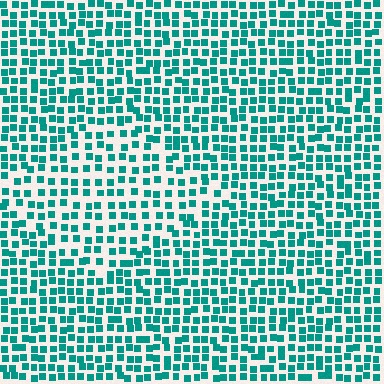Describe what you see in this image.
The image contains small teal elements arranged at two different densities. A diamond-shaped region is visible where the elements are less densely packed than the surrounding area.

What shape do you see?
I see a diamond.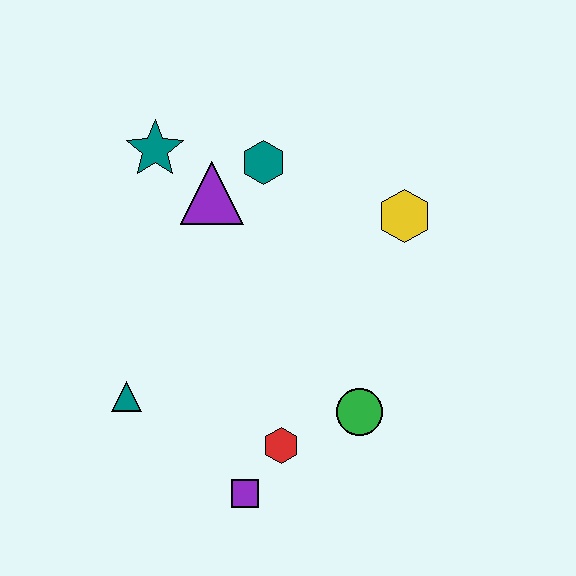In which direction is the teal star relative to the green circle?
The teal star is above the green circle.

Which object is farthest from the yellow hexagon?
The teal triangle is farthest from the yellow hexagon.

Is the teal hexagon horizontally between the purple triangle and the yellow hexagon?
Yes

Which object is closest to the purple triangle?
The teal hexagon is closest to the purple triangle.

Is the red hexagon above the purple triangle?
No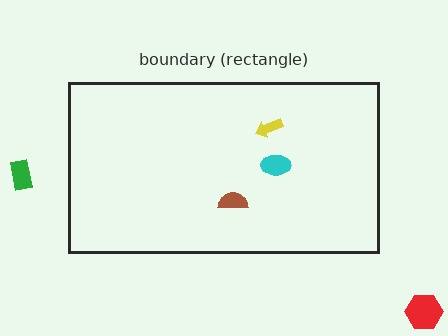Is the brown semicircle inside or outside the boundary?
Inside.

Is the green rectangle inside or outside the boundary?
Outside.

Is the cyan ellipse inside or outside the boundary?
Inside.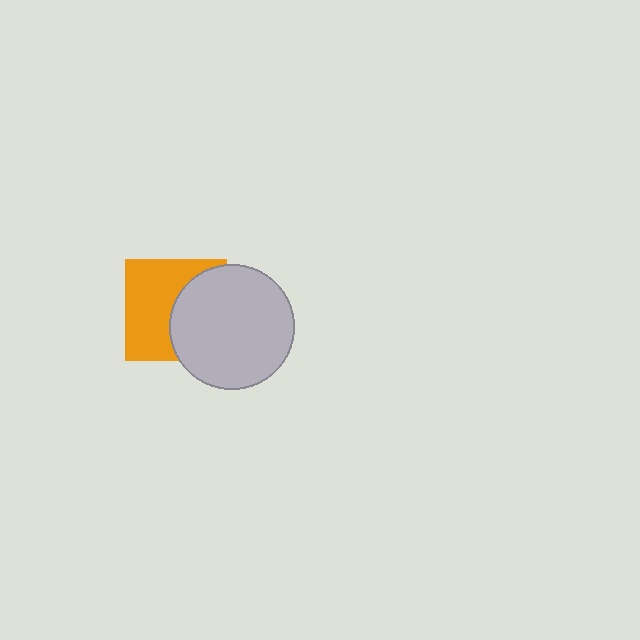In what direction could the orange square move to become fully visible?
The orange square could move left. That would shift it out from behind the light gray circle entirely.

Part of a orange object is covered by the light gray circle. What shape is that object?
It is a square.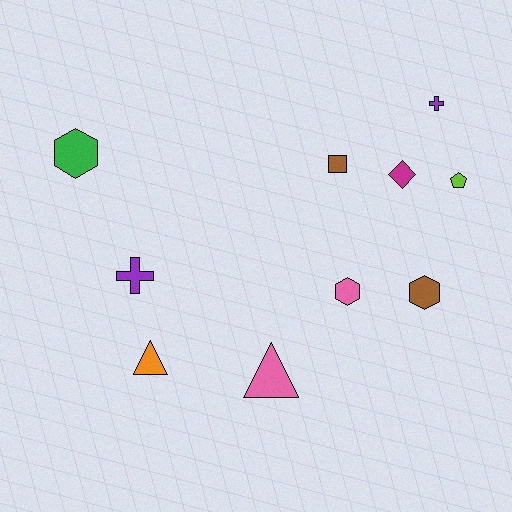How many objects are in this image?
There are 10 objects.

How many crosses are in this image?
There are 2 crosses.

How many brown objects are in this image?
There are 2 brown objects.